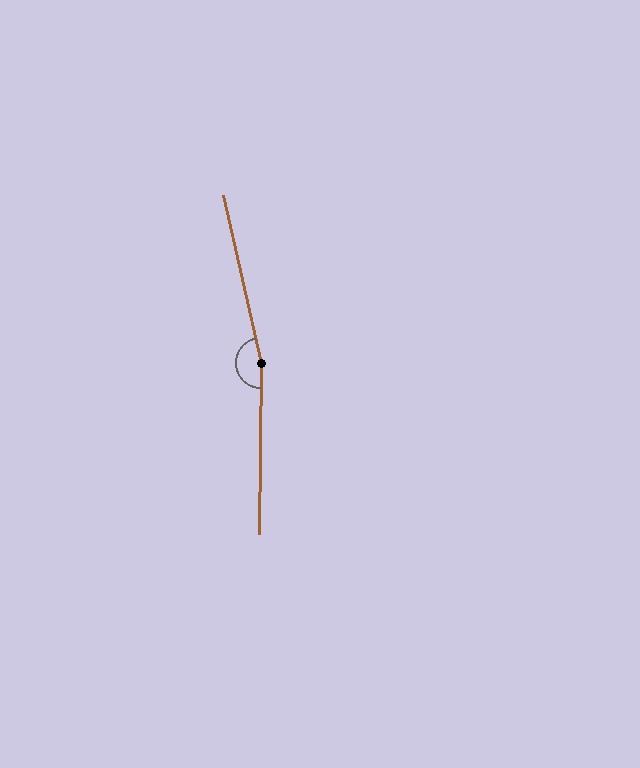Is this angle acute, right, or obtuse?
It is obtuse.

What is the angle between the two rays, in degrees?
Approximately 167 degrees.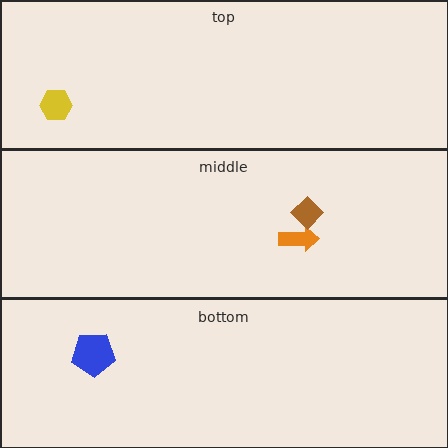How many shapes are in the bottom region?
1.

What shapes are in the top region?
The yellow hexagon.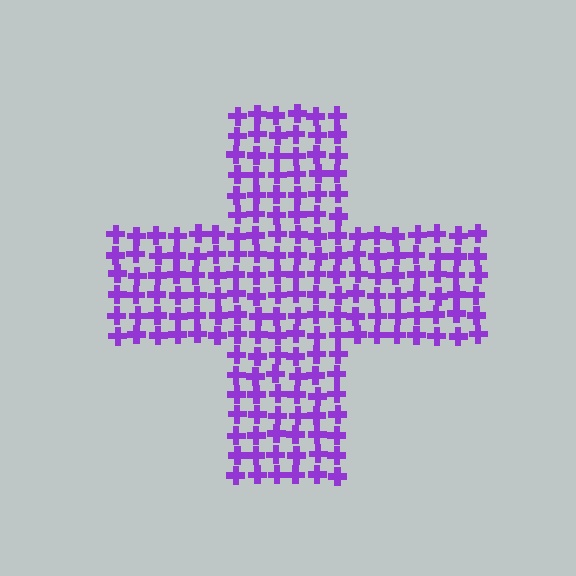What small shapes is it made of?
It is made of small crosses.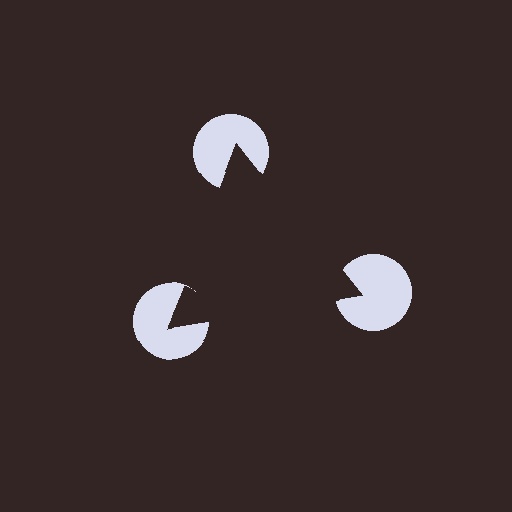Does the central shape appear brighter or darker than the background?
It typically appears slightly darker than the background, even though no actual brightness change is drawn.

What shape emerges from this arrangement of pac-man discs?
An illusory triangle — its edges are inferred from the aligned wedge cuts in the pac-man discs, not physically drawn.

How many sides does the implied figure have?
3 sides.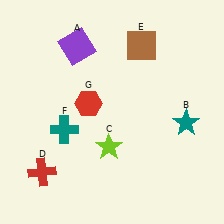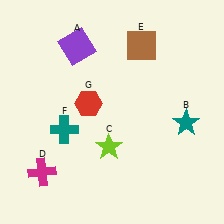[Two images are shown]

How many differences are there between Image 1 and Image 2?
There is 1 difference between the two images.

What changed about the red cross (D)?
In Image 1, D is red. In Image 2, it changed to magenta.